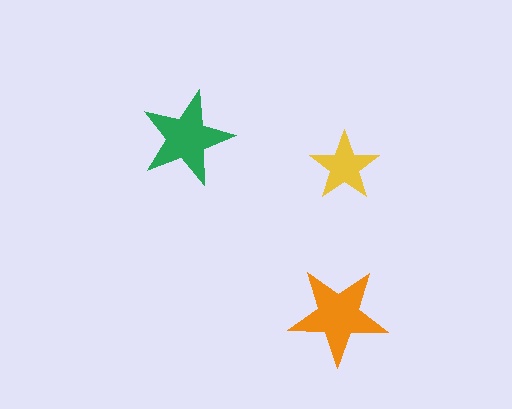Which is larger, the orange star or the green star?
The orange one.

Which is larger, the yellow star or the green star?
The green one.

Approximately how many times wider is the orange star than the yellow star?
About 1.5 times wider.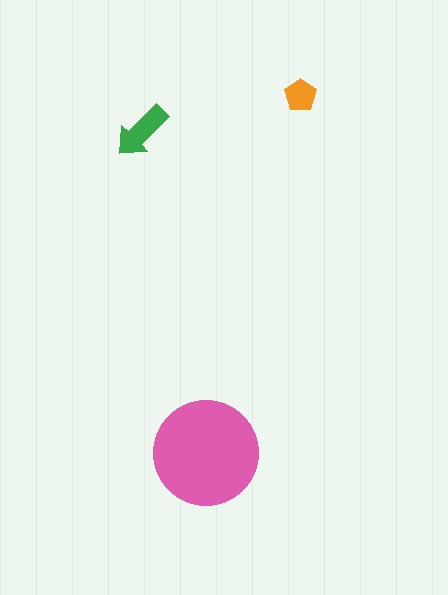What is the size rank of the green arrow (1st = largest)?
2nd.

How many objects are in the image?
There are 3 objects in the image.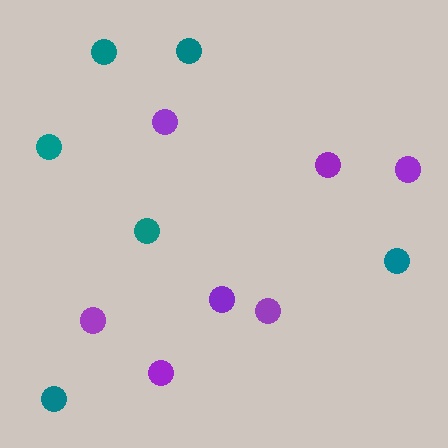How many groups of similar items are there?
There are 2 groups: one group of teal circles (6) and one group of purple circles (7).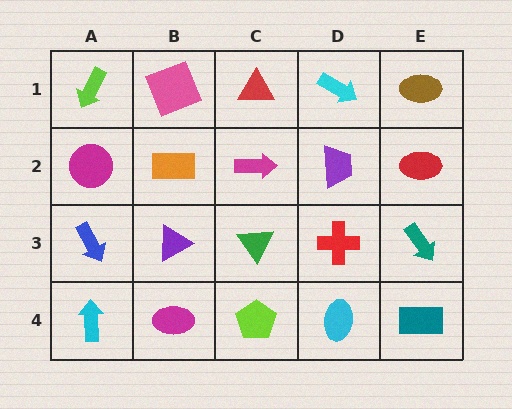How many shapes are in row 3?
5 shapes.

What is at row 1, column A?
A lime arrow.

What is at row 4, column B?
A magenta ellipse.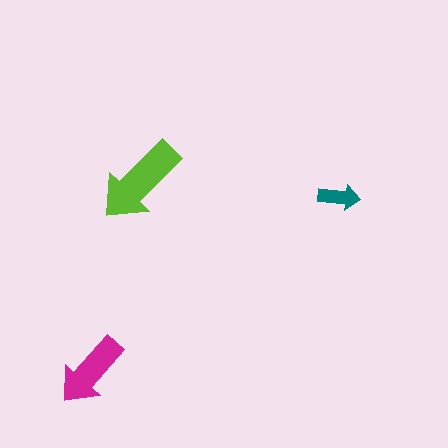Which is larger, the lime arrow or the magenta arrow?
The lime one.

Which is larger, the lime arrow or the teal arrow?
The lime one.